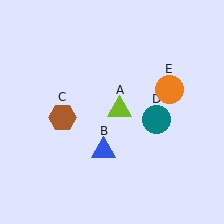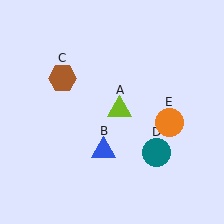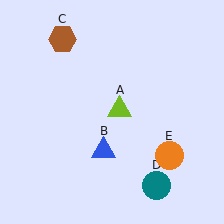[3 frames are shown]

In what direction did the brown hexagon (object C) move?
The brown hexagon (object C) moved up.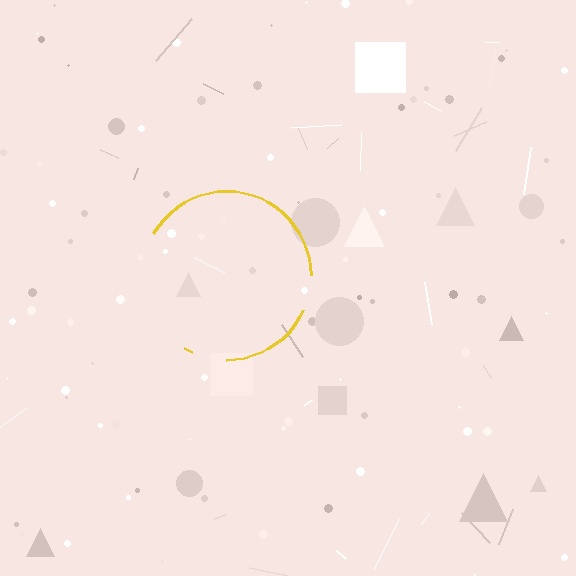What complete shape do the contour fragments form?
The contour fragments form a circle.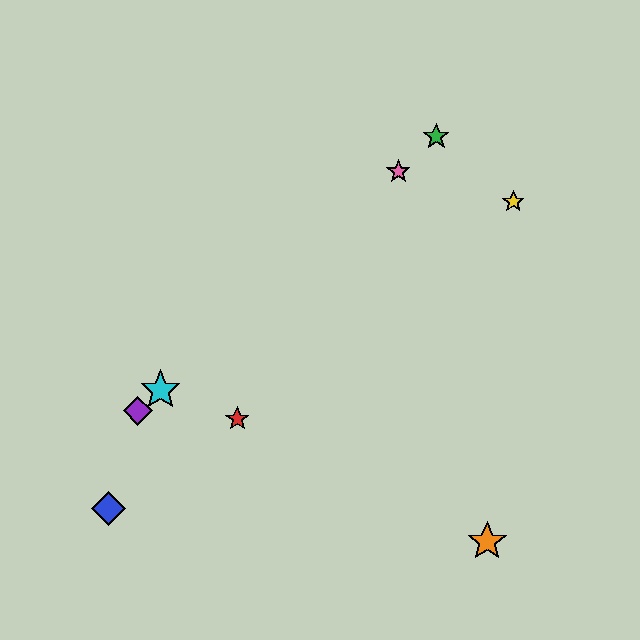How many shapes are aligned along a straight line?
4 shapes (the green star, the purple diamond, the cyan star, the pink star) are aligned along a straight line.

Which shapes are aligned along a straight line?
The green star, the purple diamond, the cyan star, the pink star are aligned along a straight line.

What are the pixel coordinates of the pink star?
The pink star is at (398, 171).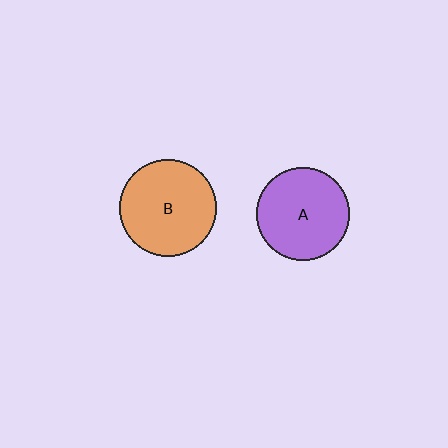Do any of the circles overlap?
No, none of the circles overlap.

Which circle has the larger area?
Circle B (orange).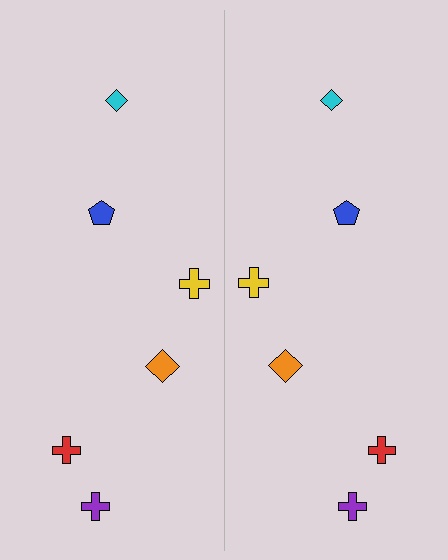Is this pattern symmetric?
Yes, this pattern has bilateral (reflection) symmetry.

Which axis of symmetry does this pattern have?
The pattern has a vertical axis of symmetry running through the center of the image.